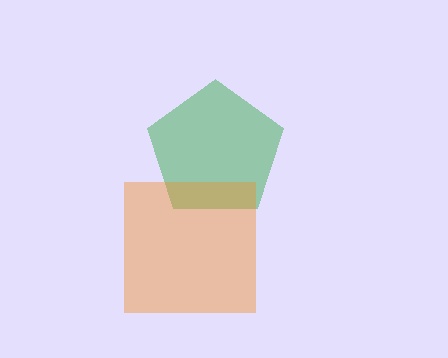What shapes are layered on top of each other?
The layered shapes are: a green pentagon, an orange square.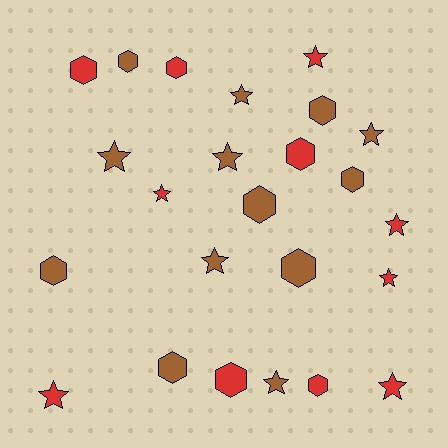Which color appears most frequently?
Brown, with 13 objects.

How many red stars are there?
There are 6 red stars.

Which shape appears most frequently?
Star, with 12 objects.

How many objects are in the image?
There are 24 objects.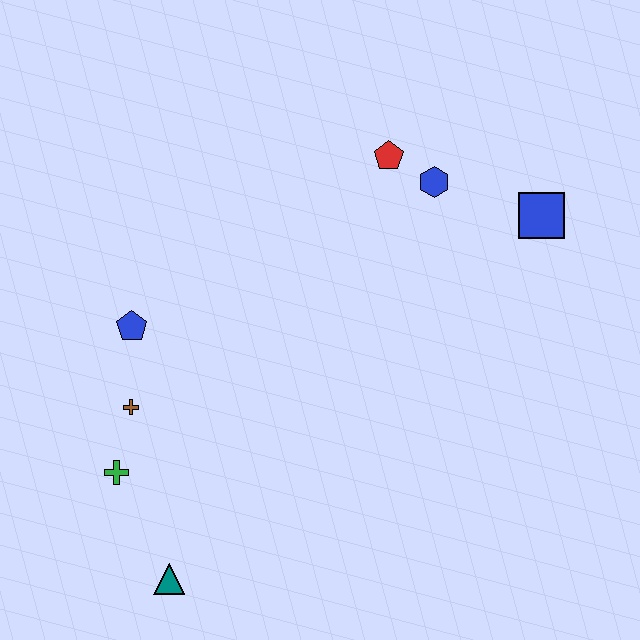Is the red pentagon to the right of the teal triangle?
Yes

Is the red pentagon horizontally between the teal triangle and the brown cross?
No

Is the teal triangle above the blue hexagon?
No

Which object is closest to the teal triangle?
The green cross is closest to the teal triangle.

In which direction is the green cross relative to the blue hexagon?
The green cross is to the left of the blue hexagon.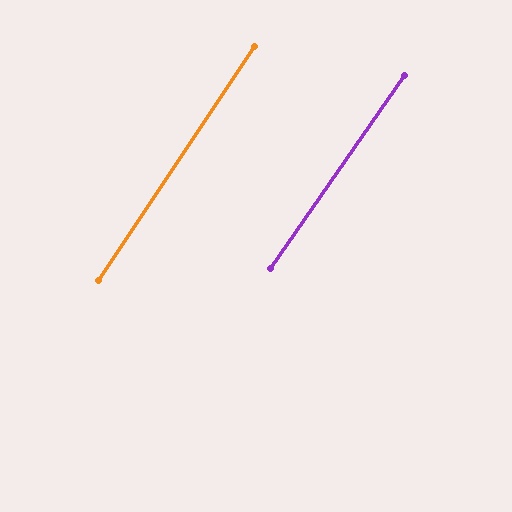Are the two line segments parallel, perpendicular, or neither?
Parallel — their directions differ by only 1.0°.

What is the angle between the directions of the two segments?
Approximately 1 degree.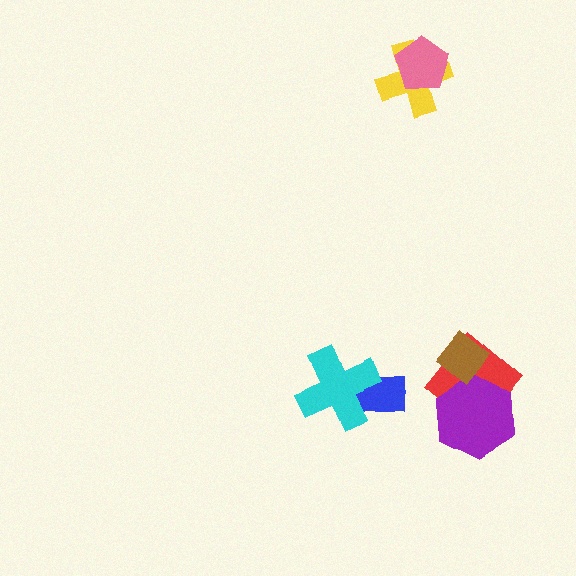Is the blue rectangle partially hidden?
Yes, it is partially covered by another shape.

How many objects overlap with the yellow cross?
1 object overlaps with the yellow cross.